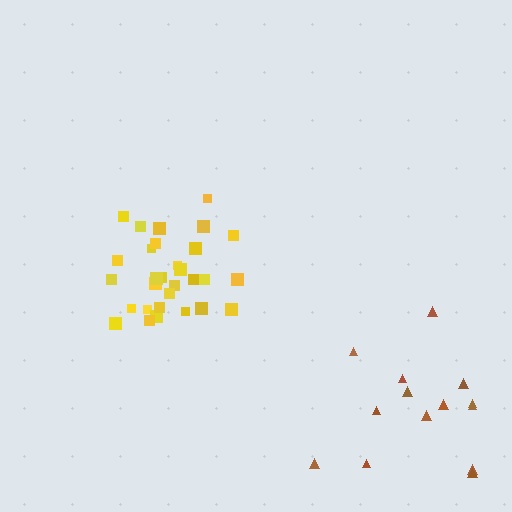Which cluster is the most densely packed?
Yellow.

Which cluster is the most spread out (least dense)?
Brown.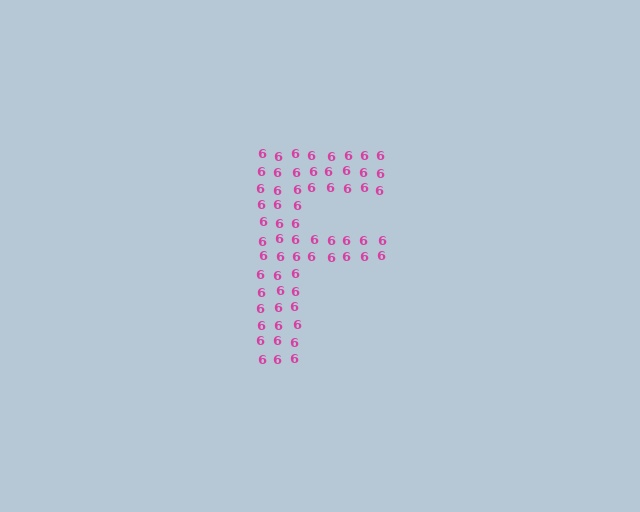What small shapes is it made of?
It is made of small digit 6's.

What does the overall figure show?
The overall figure shows the letter F.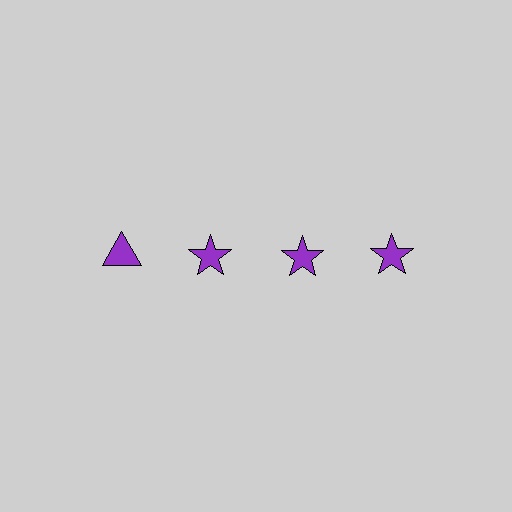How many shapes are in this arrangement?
There are 4 shapes arranged in a grid pattern.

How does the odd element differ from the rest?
It has a different shape: triangle instead of star.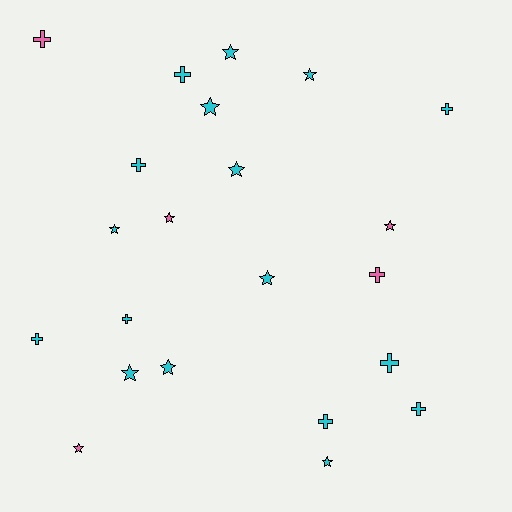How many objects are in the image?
There are 22 objects.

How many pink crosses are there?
There are 2 pink crosses.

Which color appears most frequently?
Cyan, with 17 objects.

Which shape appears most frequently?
Star, with 12 objects.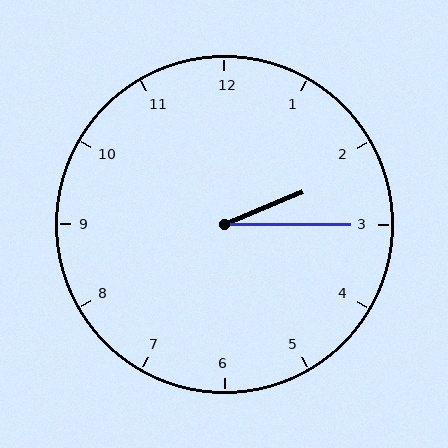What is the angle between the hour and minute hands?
Approximately 22 degrees.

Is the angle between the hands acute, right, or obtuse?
It is acute.